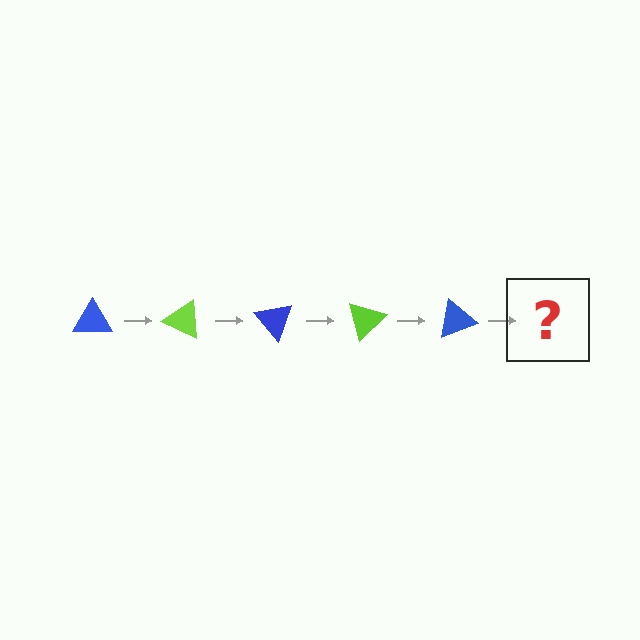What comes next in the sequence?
The next element should be a lime triangle, rotated 125 degrees from the start.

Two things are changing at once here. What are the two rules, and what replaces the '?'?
The two rules are that it rotates 25 degrees each step and the color cycles through blue and lime. The '?' should be a lime triangle, rotated 125 degrees from the start.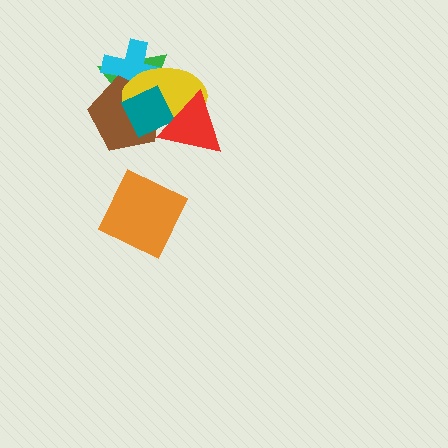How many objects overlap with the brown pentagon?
5 objects overlap with the brown pentagon.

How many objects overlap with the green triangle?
4 objects overlap with the green triangle.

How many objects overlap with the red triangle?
3 objects overlap with the red triangle.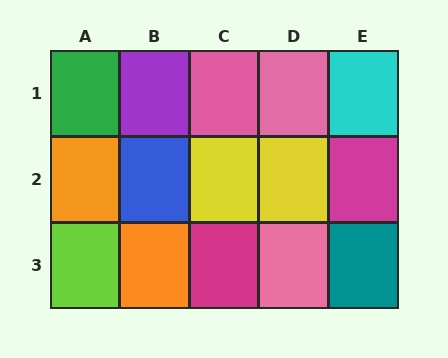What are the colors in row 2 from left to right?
Orange, blue, yellow, yellow, magenta.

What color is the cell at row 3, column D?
Pink.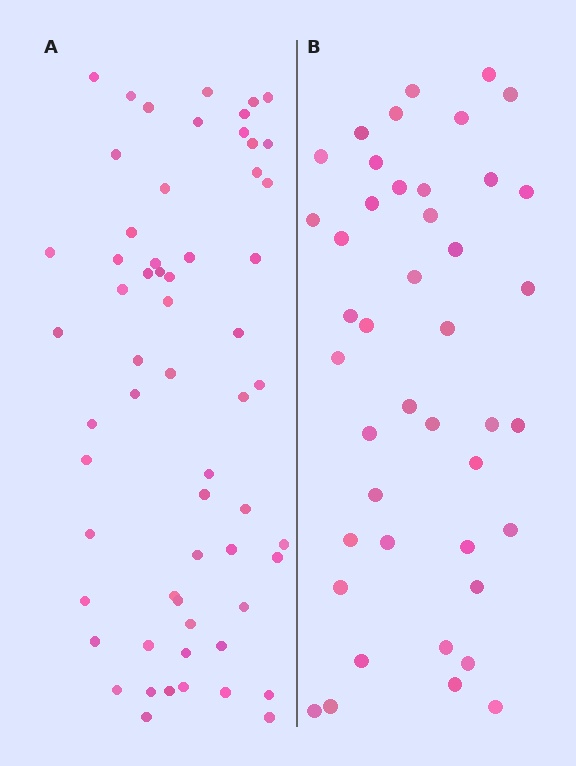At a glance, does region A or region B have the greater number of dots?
Region A (the left region) has more dots.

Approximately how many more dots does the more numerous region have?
Region A has approximately 15 more dots than region B.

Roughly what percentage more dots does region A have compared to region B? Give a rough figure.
About 40% more.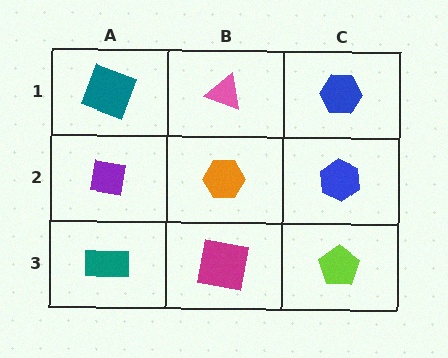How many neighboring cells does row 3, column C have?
2.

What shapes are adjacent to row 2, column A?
A teal square (row 1, column A), a teal rectangle (row 3, column A), an orange hexagon (row 2, column B).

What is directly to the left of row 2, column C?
An orange hexagon.